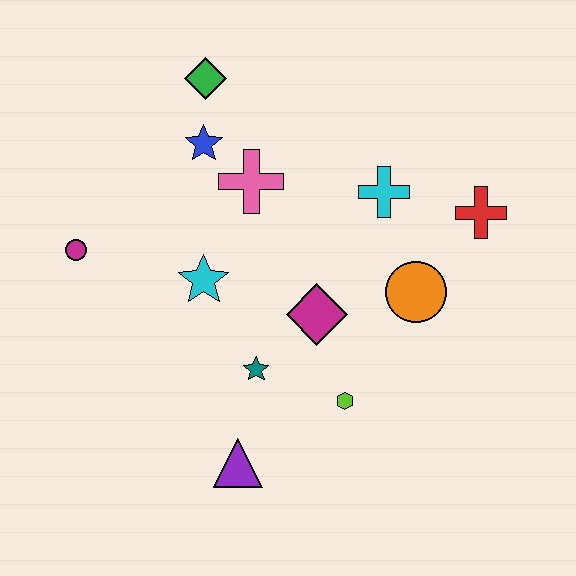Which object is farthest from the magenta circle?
The red cross is farthest from the magenta circle.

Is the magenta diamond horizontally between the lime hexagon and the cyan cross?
No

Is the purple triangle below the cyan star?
Yes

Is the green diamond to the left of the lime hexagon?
Yes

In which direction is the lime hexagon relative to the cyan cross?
The lime hexagon is below the cyan cross.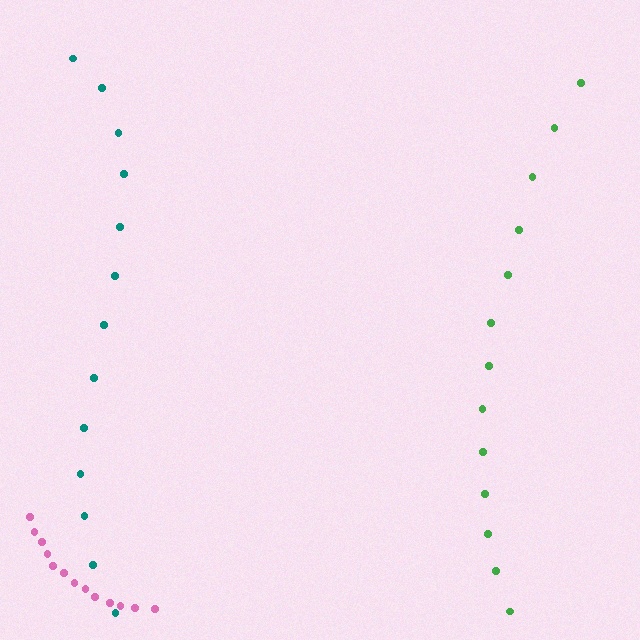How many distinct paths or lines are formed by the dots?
There are 3 distinct paths.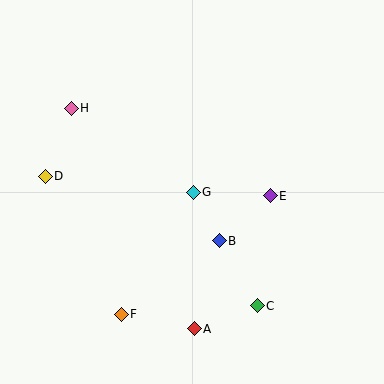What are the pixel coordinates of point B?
Point B is at (219, 241).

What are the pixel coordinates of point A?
Point A is at (194, 329).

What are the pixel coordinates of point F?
Point F is at (121, 314).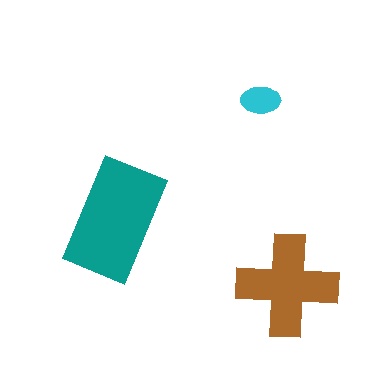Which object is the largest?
The teal rectangle.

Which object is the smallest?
The cyan ellipse.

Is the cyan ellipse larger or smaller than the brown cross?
Smaller.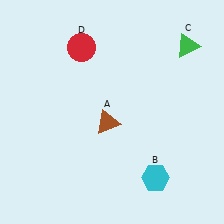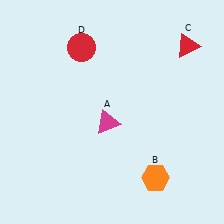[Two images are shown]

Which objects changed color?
A changed from brown to magenta. B changed from cyan to orange. C changed from green to red.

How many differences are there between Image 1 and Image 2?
There are 3 differences between the two images.